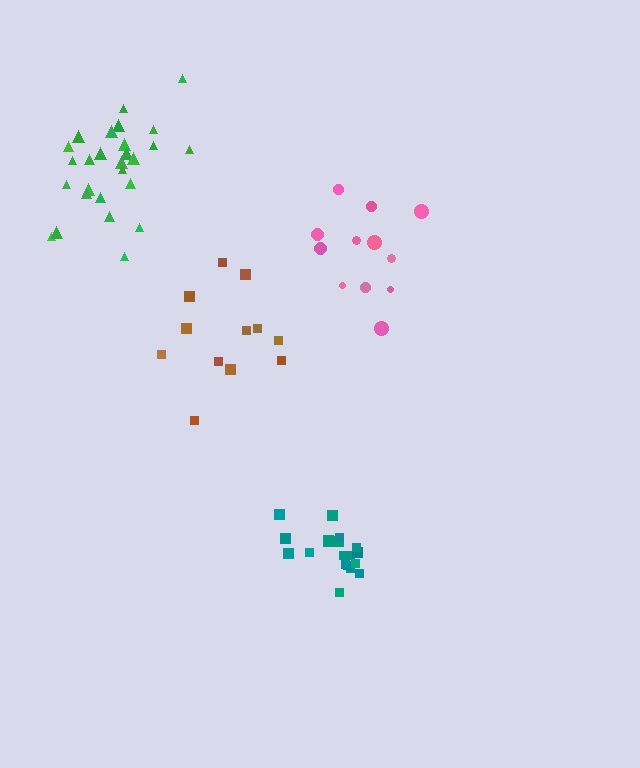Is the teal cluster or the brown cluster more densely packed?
Teal.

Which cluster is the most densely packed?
Teal.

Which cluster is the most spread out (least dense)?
Brown.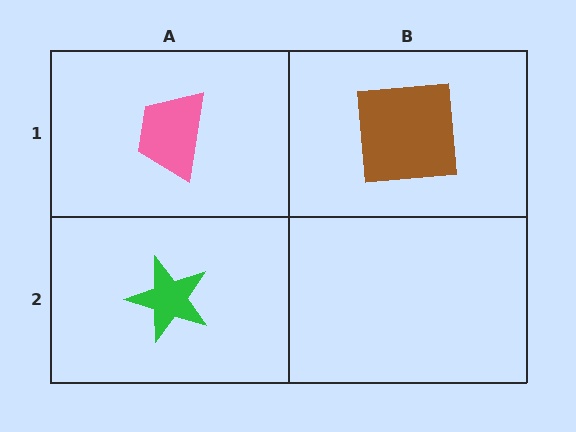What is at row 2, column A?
A green star.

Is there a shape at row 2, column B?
No, that cell is empty.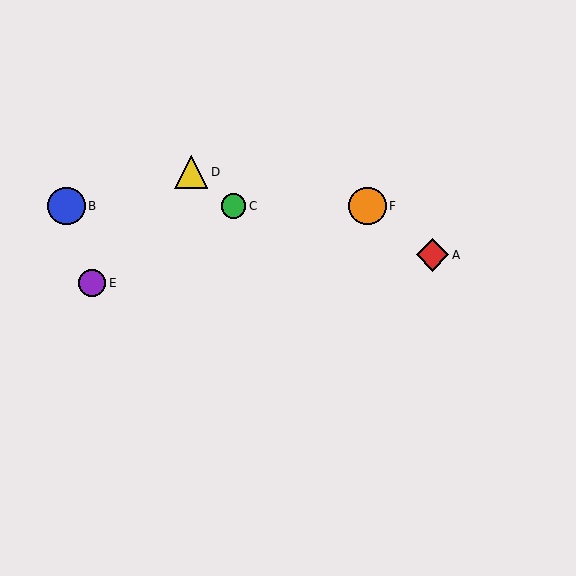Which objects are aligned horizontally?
Objects B, C, F are aligned horizontally.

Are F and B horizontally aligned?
Yes, both are at y≈206.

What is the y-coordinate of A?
Object A is at y≈255.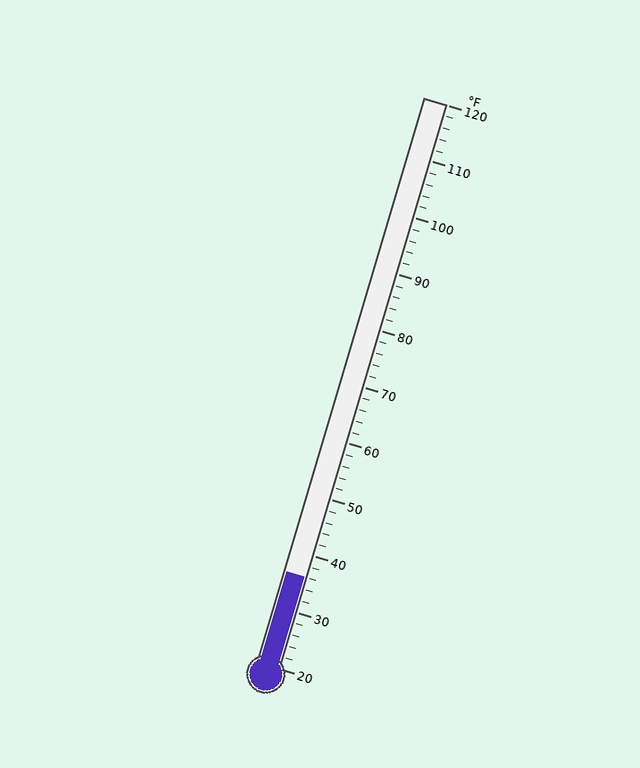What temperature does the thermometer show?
The thermometer shows approximately 36°F.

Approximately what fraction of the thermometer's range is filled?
The thermometer is filled to approximately 15% of its range.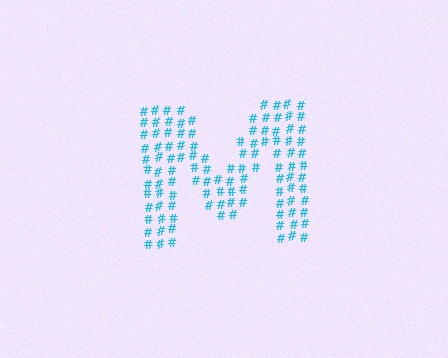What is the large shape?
The large shape is the letter M.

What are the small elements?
The small elements are hash symbols.